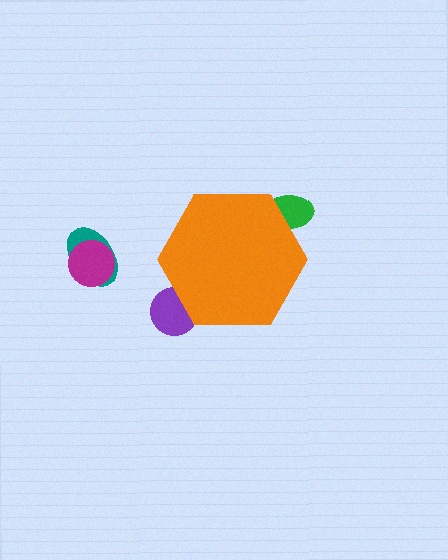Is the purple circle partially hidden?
Yes, the purple circle is partially hidden behind the orange hexagon.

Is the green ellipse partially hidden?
Yes, the green ellipse is partially hidden behind the orange hexagon.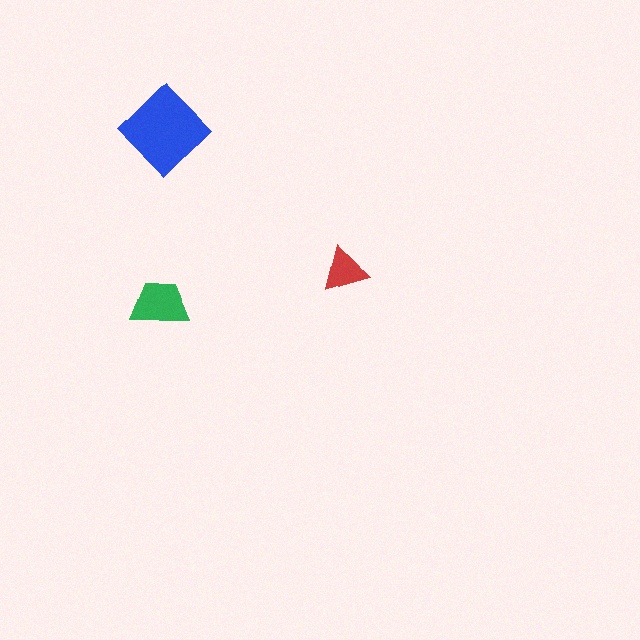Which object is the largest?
The blue diamond.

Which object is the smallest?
The red triangle.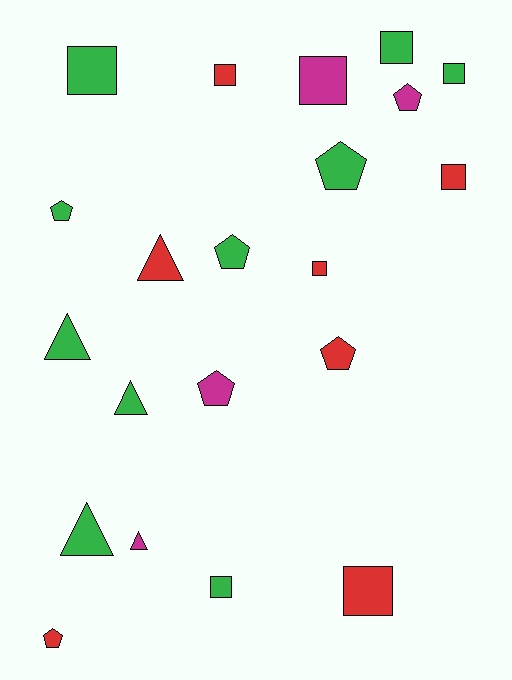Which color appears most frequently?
Green, with 10 objects.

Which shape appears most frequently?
Square, with 9 objects.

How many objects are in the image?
There are 21 objects.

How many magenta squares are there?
There is 1 magenta square.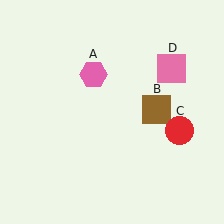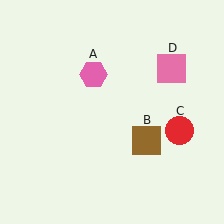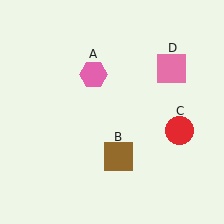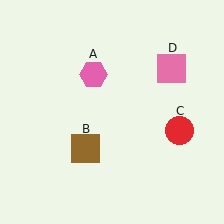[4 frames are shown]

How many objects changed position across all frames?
1 object changed position: brown square (object B).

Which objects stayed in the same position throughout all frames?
Pink hexagon (object A) and red circle (object C) and pink square (object D) remained stationary.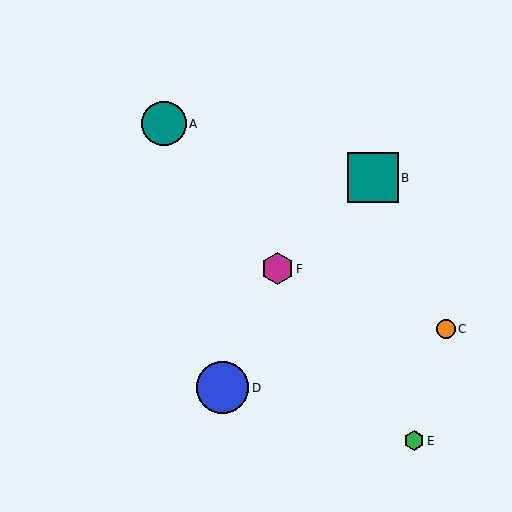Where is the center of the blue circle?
The center of the blue circle is at (223, 388).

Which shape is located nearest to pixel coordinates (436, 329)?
The orange circle (labeled C) at (446, 329) is nearest to that location.